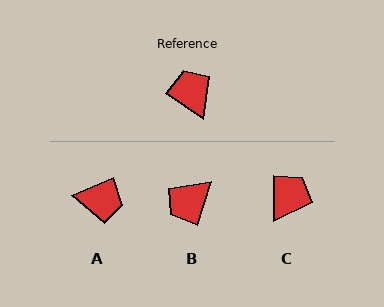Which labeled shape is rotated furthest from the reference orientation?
A, about 123 degrees away.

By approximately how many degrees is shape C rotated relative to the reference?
Approximately 56 degrees clockwise.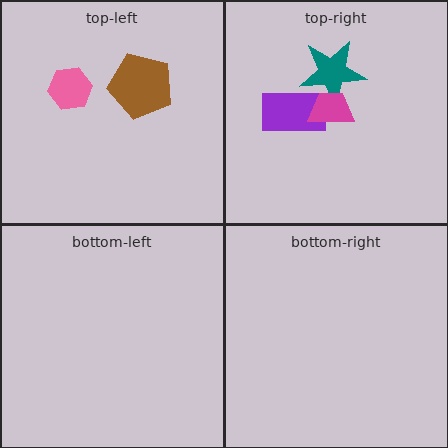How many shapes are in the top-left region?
2.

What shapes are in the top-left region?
The brown pentagon, the pink hexagon.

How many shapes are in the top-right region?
3.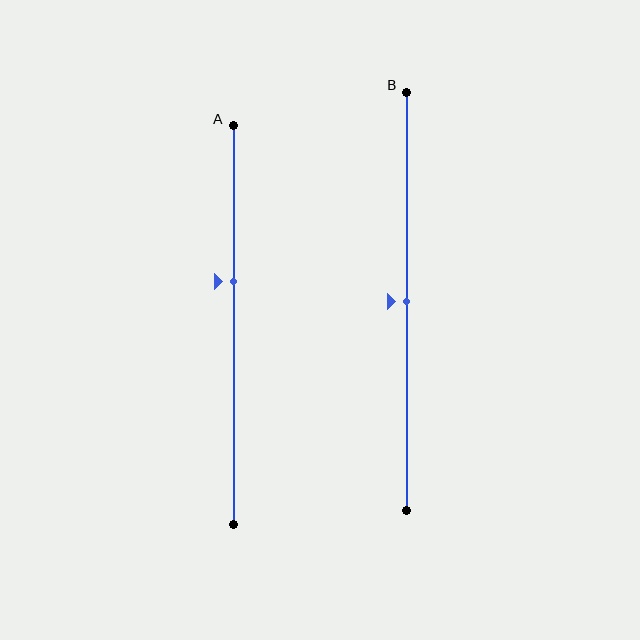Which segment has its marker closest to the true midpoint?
Segment B has its marker closest to the true midpoint.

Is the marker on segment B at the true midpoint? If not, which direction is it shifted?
Yes, the marker on segment B is at the true midpoint.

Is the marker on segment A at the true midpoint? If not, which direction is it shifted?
No, the marker on segment A is shifted upward by about 11% of the segment length.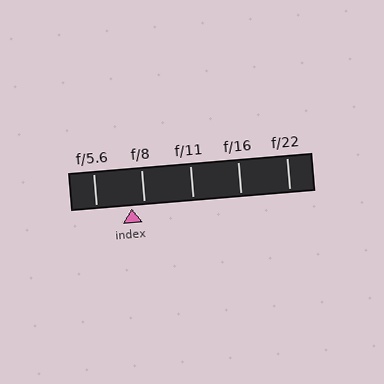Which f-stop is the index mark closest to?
The index mark is closest to f/8.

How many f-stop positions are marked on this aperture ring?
There are 5 f-stop positions marked.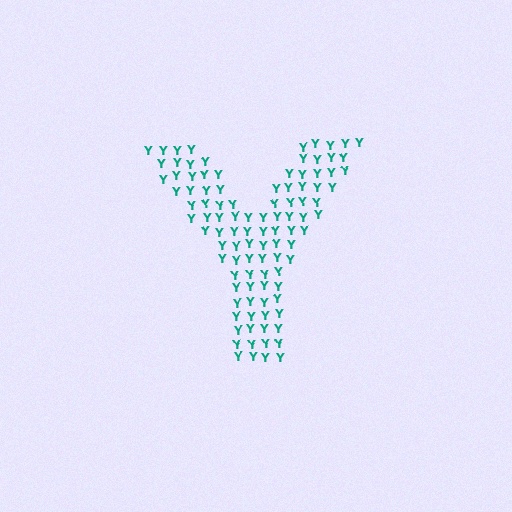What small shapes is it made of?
It is made of small letter Y's.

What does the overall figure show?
The overall figure shows the letter Y.